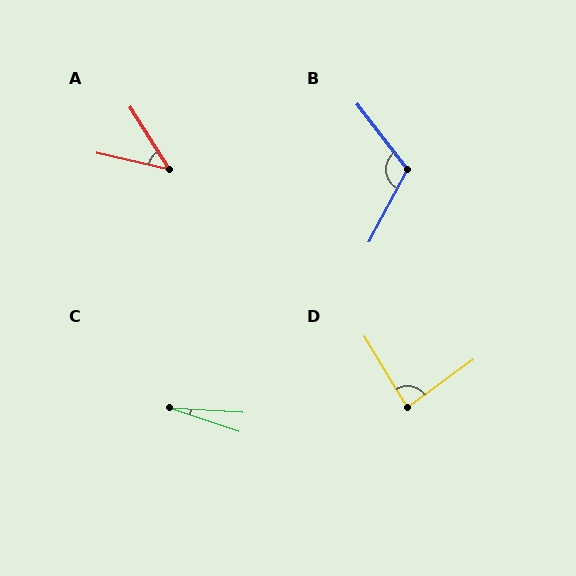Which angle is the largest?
B, at approximately 115 degrees.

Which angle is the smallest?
C, at approximately 16 degrees.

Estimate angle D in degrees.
Approximately 85 degrees.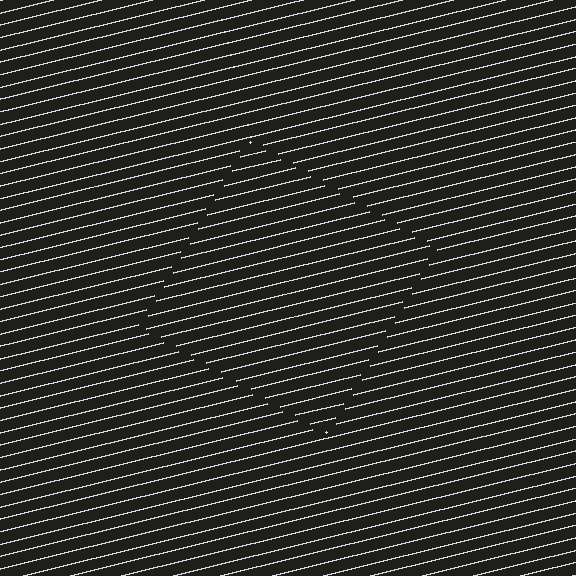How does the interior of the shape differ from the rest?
The interior of the shape contains the same grating, shifted by half a period — the contour is defined by the phase discontinuity where line-ends from the inner and outer gratings abut.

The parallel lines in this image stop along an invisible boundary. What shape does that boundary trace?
An illusory square. The interior of the shape contains the same grating, shifted by half a period — the contour is defined by the phase discontinuity where line-ends from the inner and outer gratings abut.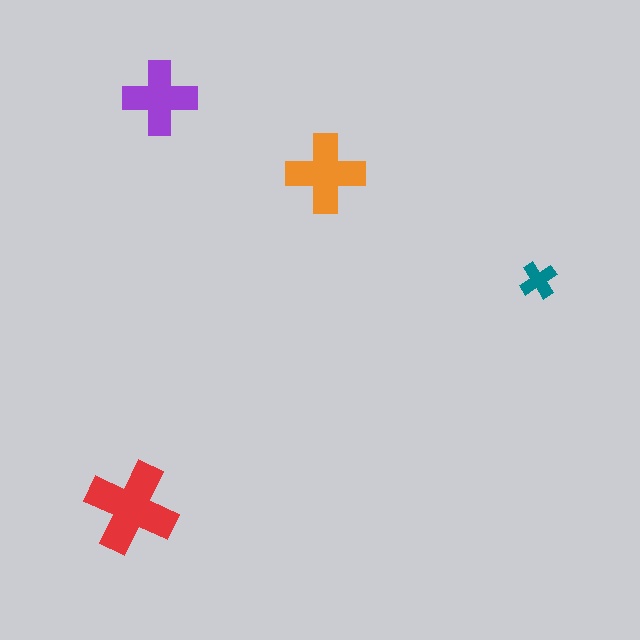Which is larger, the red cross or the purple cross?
The red one.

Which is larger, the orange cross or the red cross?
The red one.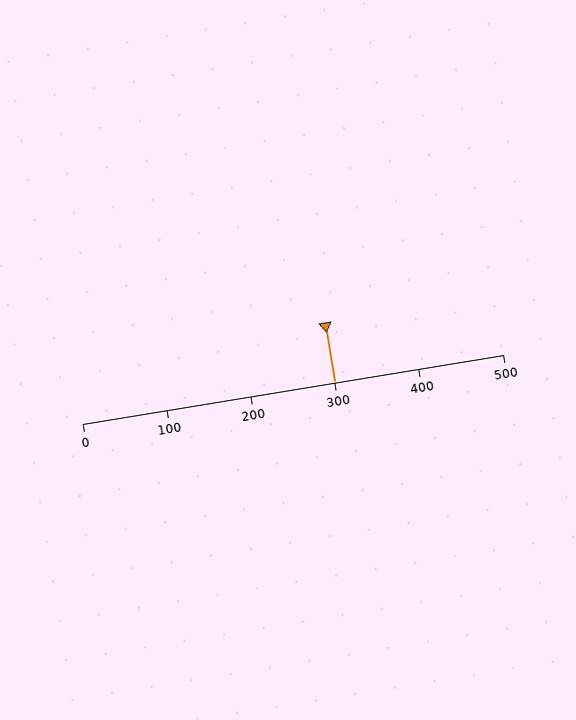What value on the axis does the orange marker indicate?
The marker indicates approximately 300.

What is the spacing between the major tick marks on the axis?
The major ticks are spaced 100 apart.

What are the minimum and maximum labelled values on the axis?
The axis runs from 0 to 500.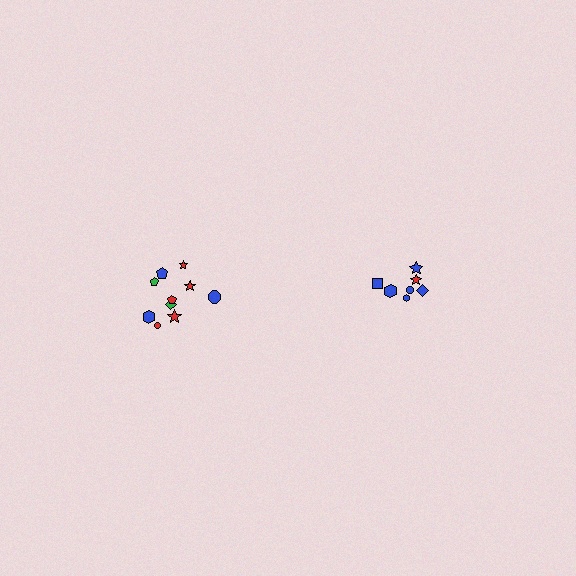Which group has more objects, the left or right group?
The left group.